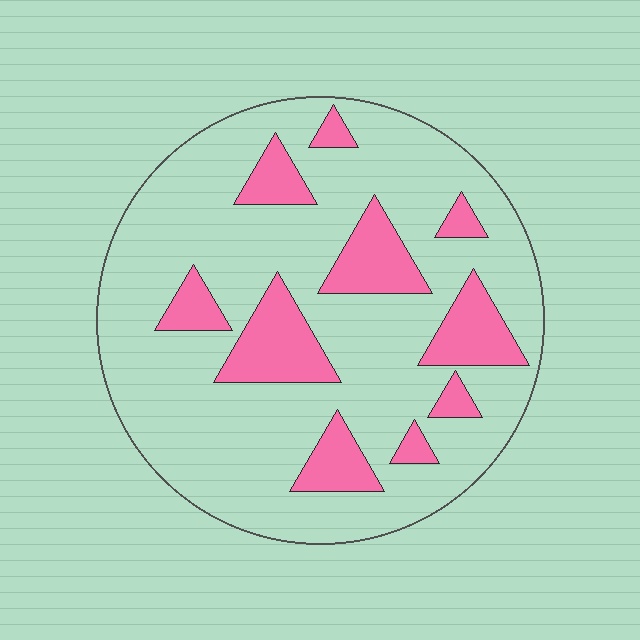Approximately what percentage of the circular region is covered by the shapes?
Approximately 20%.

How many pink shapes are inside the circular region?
10.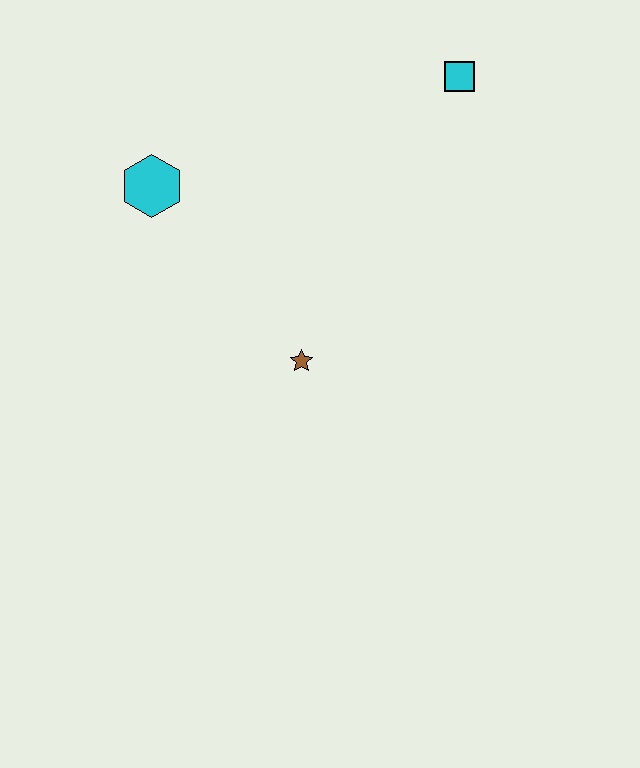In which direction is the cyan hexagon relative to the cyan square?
The cyan hexagon is to the left of the cyan square.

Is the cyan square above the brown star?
Yes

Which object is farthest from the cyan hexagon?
The cyan square is farthest from the cyan hexagon.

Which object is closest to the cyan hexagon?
The brown star is closest to the cyan hexagon.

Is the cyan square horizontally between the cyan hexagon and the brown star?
No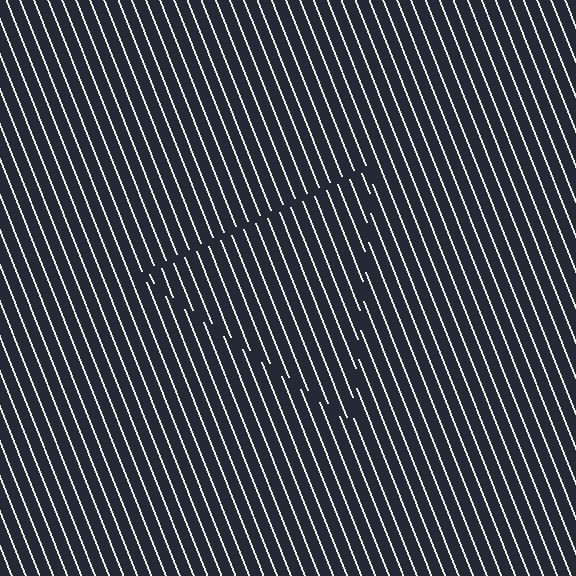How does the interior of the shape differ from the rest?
The interior of the shape contains the same grating, shifted by half a period — the contour is defined by the phase discontinuity where line-ends from the inner and outer gratings abut.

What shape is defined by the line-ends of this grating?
An illusory triangle. The interior of the shape contains the same grating, shifted by half a period — the contour is defined by the phase discontinuity where line-ends from the inner and outer gratings abut.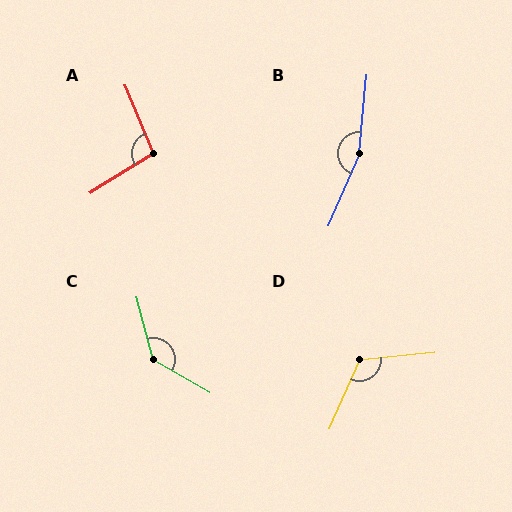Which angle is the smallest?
A, at approximately 99 degrees.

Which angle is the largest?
B, at approximately 162 degrees.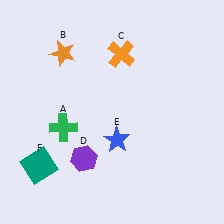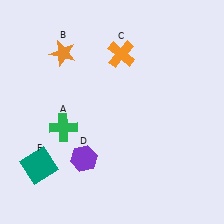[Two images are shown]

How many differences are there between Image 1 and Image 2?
There is 1 difference between the two images.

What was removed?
The blue star (E) was removed in Image 2.